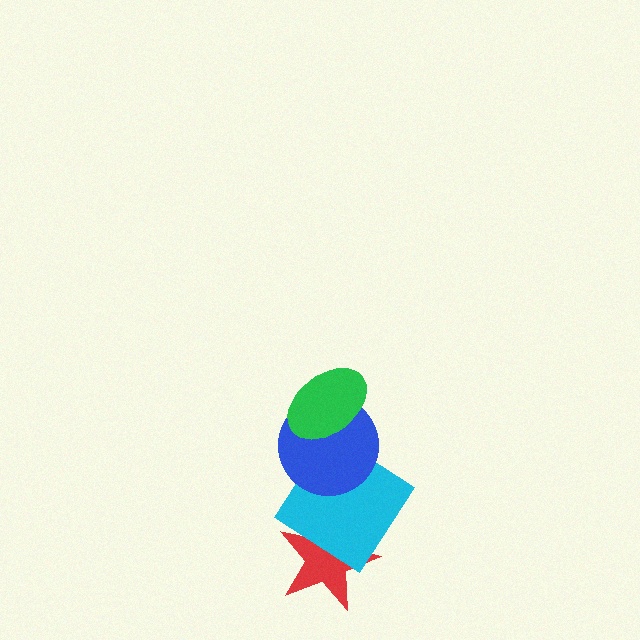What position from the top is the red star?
The red star is 4th from the top.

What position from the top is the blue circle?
The blue circle is 2nd from the top.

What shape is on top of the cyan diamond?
The blue circle is on top of the cyan diamond.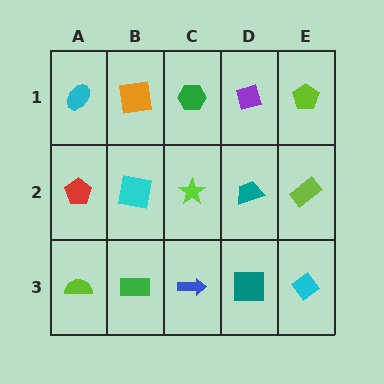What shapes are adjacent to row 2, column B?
An orange square (row 1, column B), a green rectangle (row 3, column B), a red pentagon (row 2, column A), a lime star (row 2, column C).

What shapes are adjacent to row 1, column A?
A red pentagon (row 2, column A), an orange square (row 1, column B).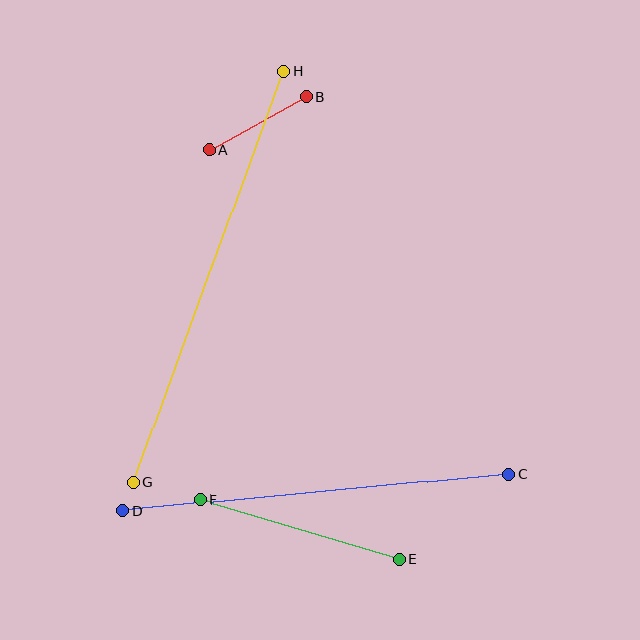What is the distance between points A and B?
The distance is approximately 111 pixels.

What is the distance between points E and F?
The distance is approximately 208 pixels.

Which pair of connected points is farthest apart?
Points G and H are farthest apart.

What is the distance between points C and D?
The distance is approximately 388 pixels.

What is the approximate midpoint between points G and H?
The midpoint is at approximately (209, 277) pixels.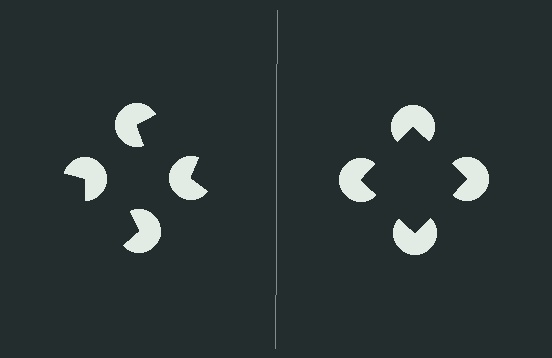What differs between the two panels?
The pac-man discs are positioned identically on both sides; only the wedge orientations differ. On the right they align to a square; on the left they are misaligned.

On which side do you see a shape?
An illusory square appears on the right side. On the left side the wedge cuts are rotated, so no coherent shape forms.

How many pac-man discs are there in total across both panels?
8 — 4 on each side.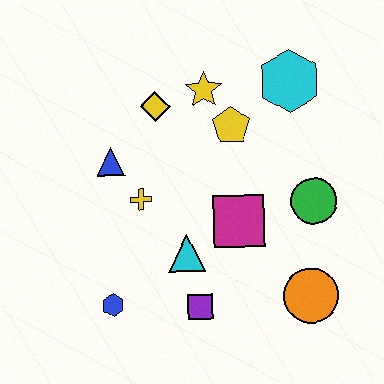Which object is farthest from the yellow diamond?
The orange circle is farthest from the yellow diamond.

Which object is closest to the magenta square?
The cyan triangle is closest to the magenta square.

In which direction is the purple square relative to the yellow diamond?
The purple square is below the yellow diamond.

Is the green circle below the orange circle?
No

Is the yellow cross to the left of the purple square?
Yes